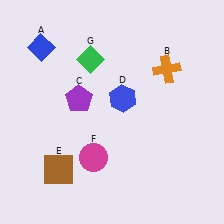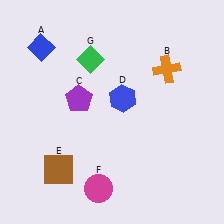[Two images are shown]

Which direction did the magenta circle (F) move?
The magenta circle (F) moved down.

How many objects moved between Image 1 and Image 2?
1 object moved between the two images.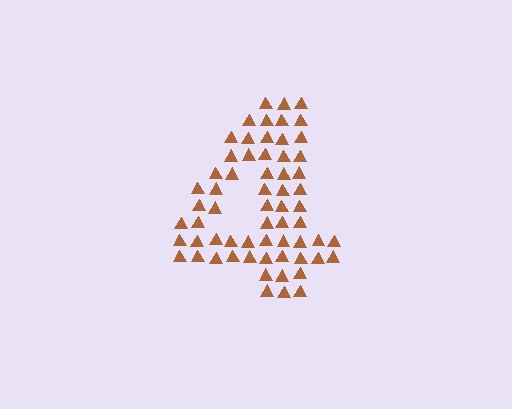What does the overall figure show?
The overall figure shows the digit 4.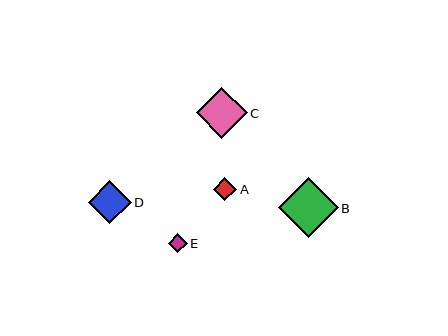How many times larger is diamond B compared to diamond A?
Diamond B is approximately 2.6 times the size of diamond A.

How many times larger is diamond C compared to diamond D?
Diamond C is approximately 1.2 times the size of diamond D.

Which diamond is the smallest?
Diamond E is the smallest with a size of approximately 19 pixels.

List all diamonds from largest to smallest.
From largest to smallest: B, C, D, A, E.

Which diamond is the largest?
Diamond B is the largest with a size of approximately 60 pixels.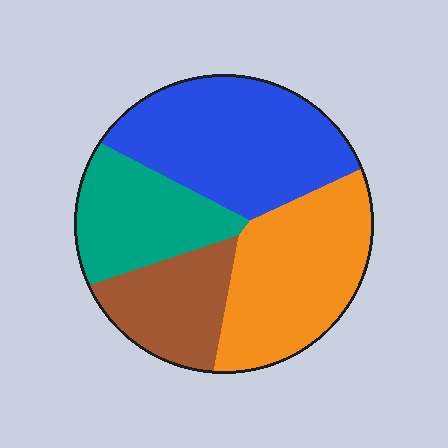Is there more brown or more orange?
Orange.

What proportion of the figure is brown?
Brown covers 17% of the figure.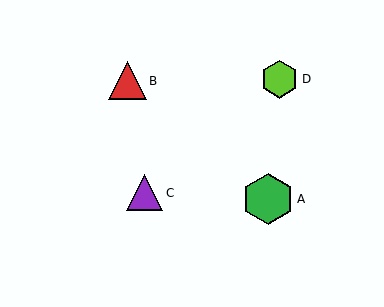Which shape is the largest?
The green hexagon (labeled A) is the largest.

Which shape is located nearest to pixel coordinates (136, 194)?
The purple triangle (labeled C) at (145, 193) is nearest to that location.